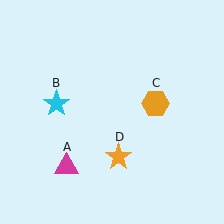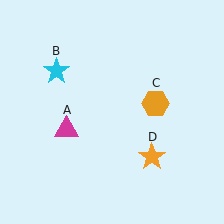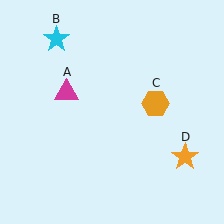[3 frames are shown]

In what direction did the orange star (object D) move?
The orange star (object D) moved right.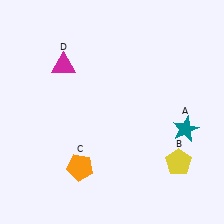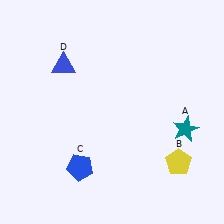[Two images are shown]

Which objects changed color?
C changed from orange to blue. D changed from magenta to blue.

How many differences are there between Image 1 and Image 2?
There are 2 differences between the two images.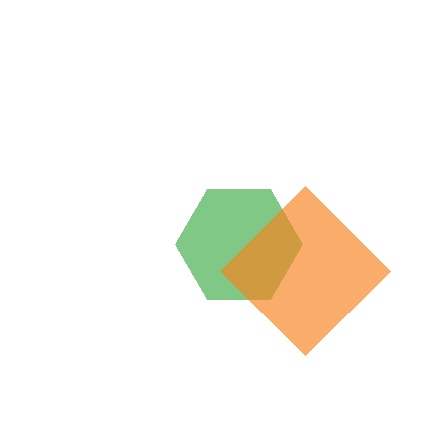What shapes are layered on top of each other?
The layered shapes are: a green hexagon, an orange diamond.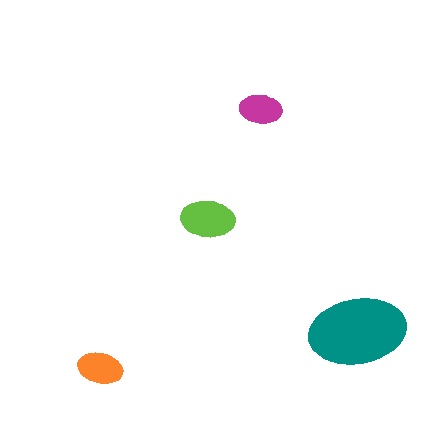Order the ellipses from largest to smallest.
the teal one, the lime one, the orange one, the magenta one.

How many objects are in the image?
There are 4 objects in the image.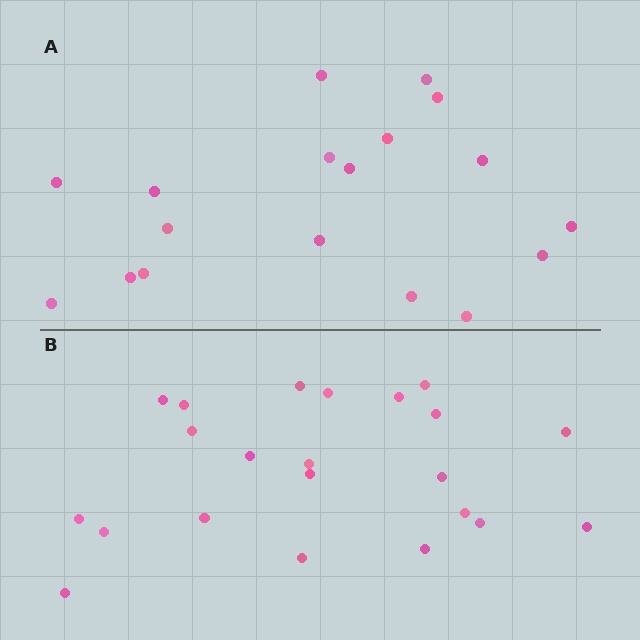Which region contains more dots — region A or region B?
Region B (the bottom region) has more dots.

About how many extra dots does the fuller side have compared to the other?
Region B has about 4 more dots than region A.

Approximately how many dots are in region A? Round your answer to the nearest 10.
About 20 dots. (The exact count is 18, which rounds to 20.)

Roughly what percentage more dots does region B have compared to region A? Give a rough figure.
About 20% more.